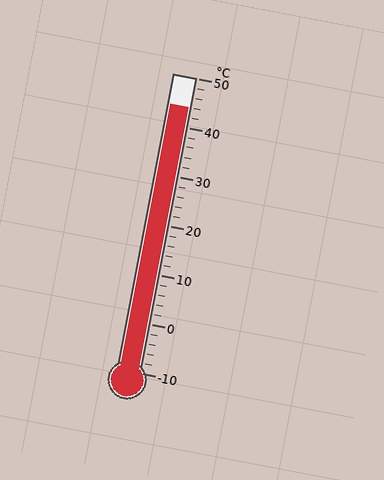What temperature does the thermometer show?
The thermometer shows approximately 44°C.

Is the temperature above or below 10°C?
The temperature is above 10°C.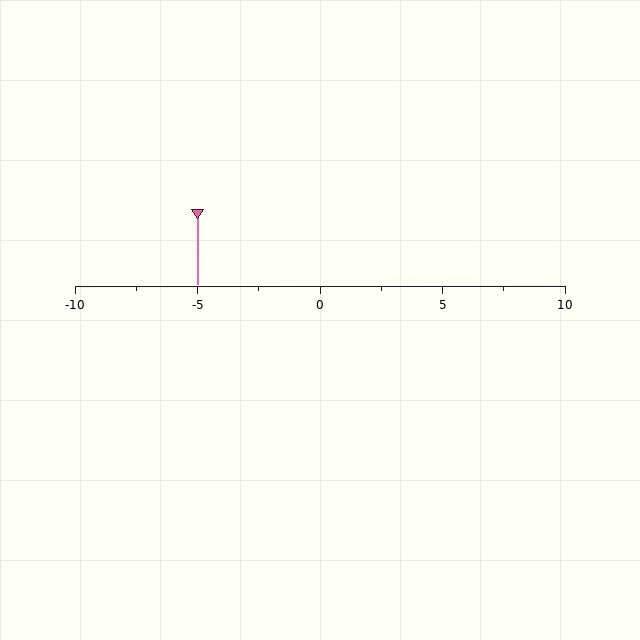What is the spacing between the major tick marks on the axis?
The major ticks are spaced 5 apart.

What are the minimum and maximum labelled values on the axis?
The axis runs from -10 to 10.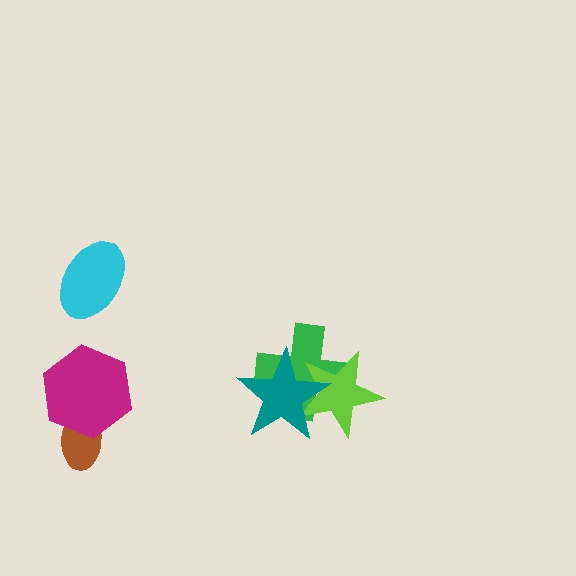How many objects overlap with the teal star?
2 objects overlap with the teal star.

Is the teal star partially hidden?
No, no other shape covers it.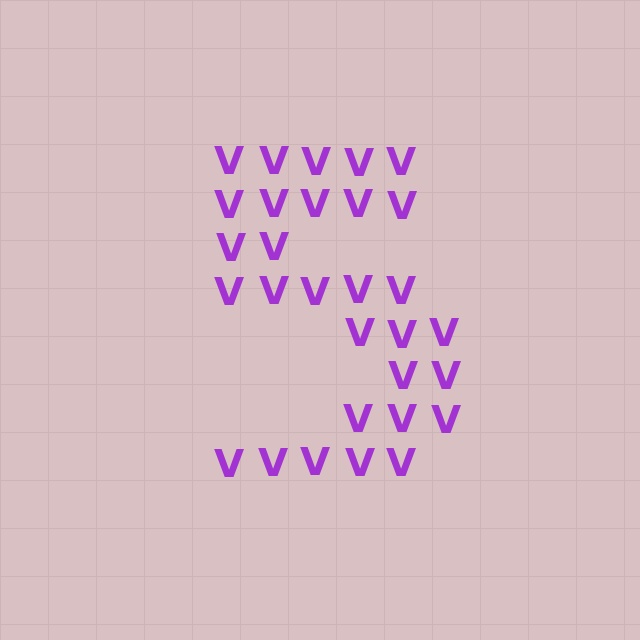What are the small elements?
The small elements are letter V's.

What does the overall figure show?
The overall figure shows the digit 5.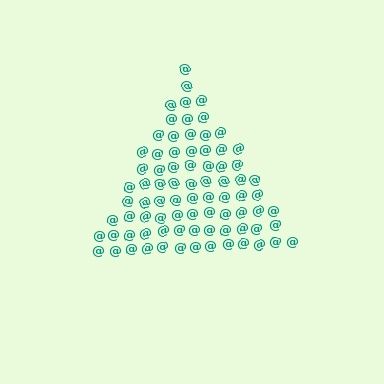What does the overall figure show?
The overall figure shows a triangle.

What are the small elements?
The small elements are at signs.